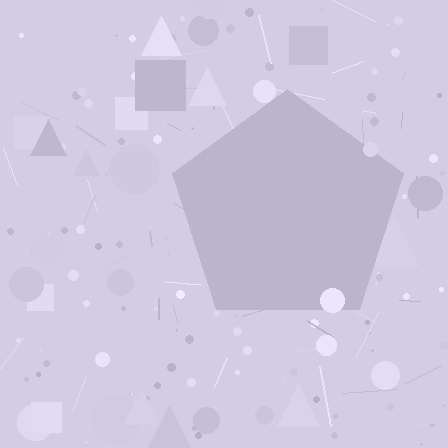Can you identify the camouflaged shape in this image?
The camouflaged shape is a pentagon.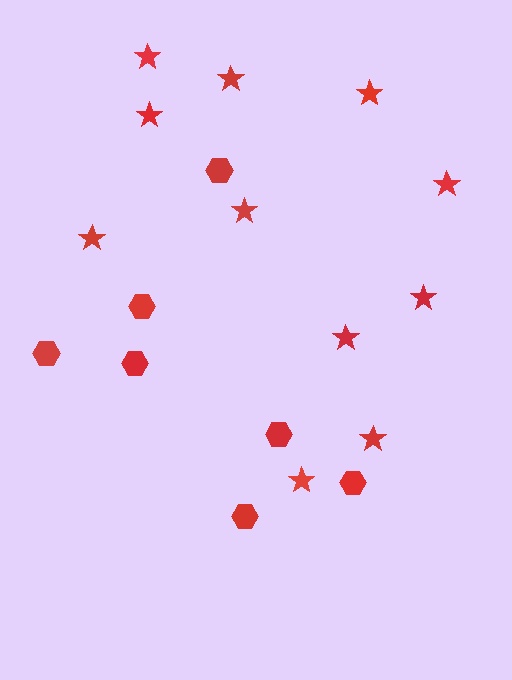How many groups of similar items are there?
There are 2 groups: one group of stars (11) and one group of hexagons (7).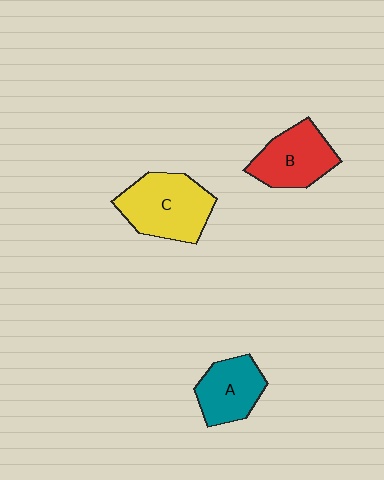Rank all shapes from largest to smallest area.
From largest to smallest: C (yellow), B (red), A (teal).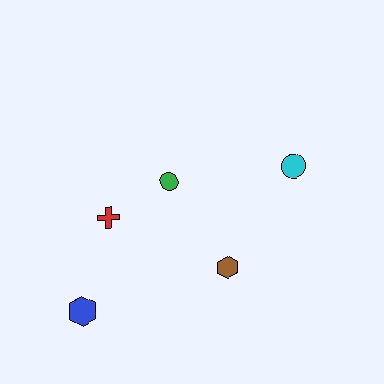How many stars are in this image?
There are no stars.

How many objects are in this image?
There are 5 objects.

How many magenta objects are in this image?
There are no magenta objects.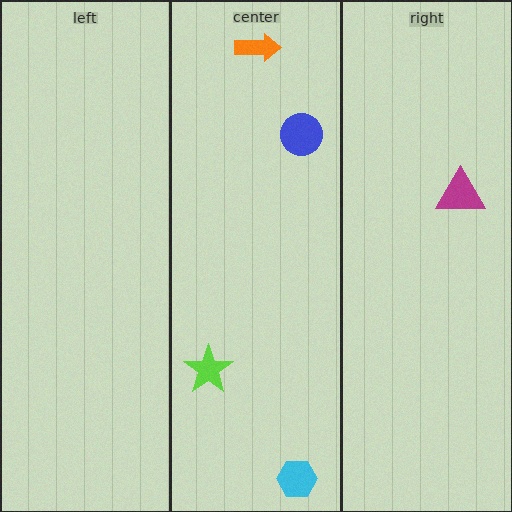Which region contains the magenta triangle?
The right region.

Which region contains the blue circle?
The center region.